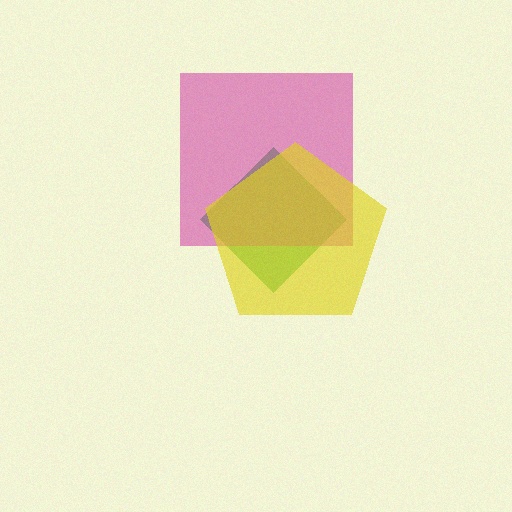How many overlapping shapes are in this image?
There are 3 overlapping shapes in the image.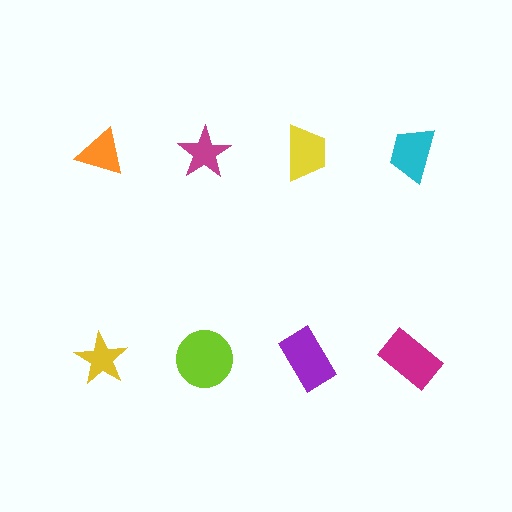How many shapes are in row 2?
4 shapes.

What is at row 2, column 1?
A yellow star.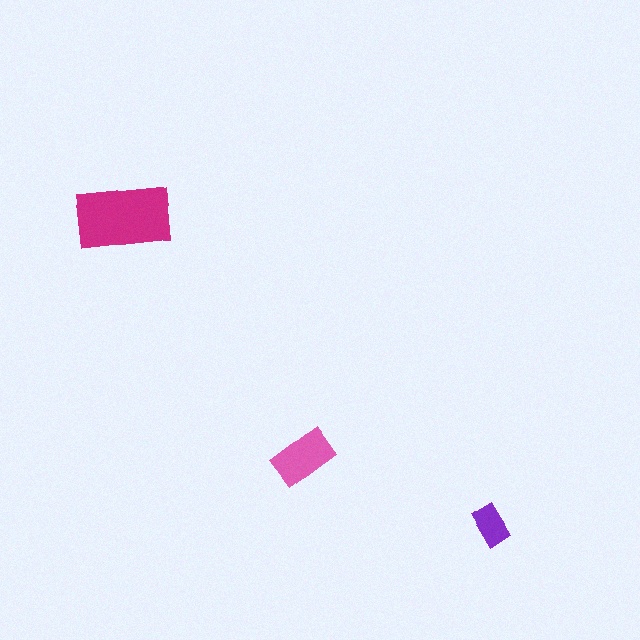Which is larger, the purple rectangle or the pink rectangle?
The pink one.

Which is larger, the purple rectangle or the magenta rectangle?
The magenta one.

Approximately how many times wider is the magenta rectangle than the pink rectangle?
About 1.5 times wider.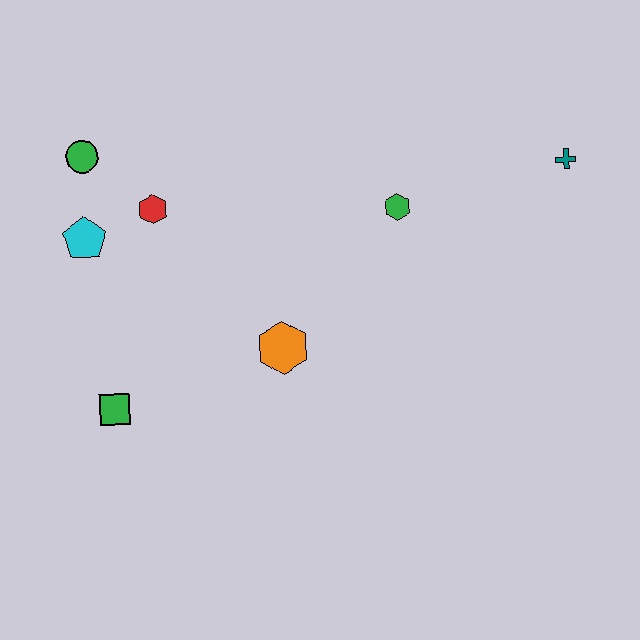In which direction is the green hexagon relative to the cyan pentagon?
The green hexagon is to the right of the cyan pentagon.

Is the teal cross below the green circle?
Yes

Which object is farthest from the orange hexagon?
The teal cross is farthest from the orange hexagon.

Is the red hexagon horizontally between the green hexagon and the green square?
Yes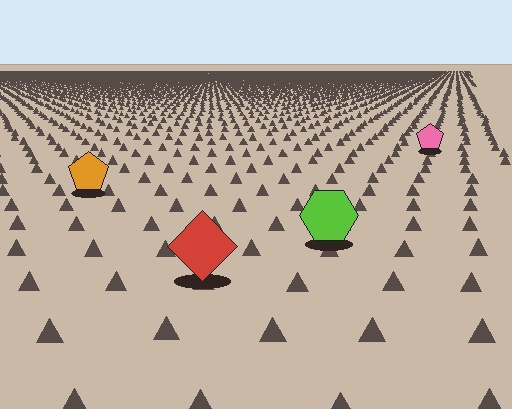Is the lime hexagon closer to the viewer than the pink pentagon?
Yes. The lime hexagon is closer — you can tell from the texture gradient: the ground texture is coarser near it.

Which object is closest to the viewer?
The red diamond is closest. The texture marks near it are larger and more spread out.